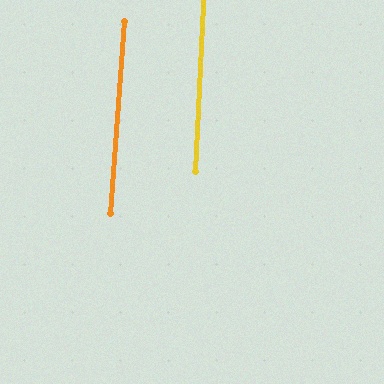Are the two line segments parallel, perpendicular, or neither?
Parallel — their directions differ by only 1.6°.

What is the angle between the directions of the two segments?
Approximately 2 degrees.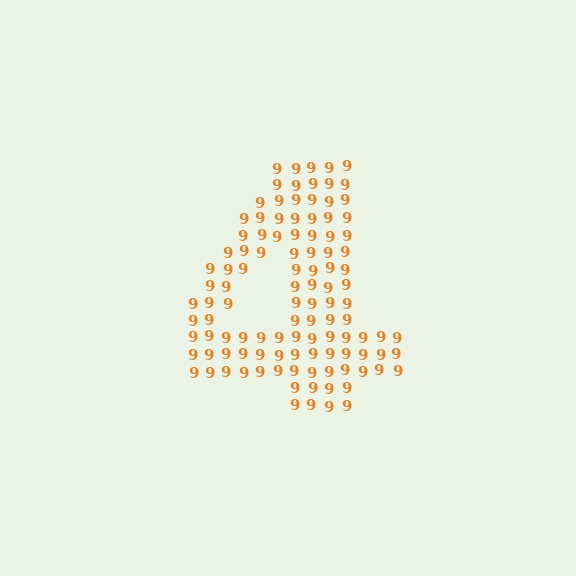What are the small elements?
The small elements are digit 9's.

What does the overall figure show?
The overall figure shows the digit 4.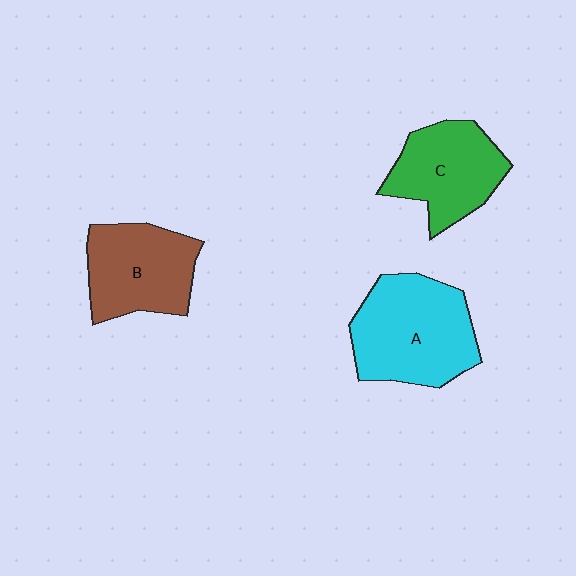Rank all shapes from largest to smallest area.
From largest to smallest: A (cyan), B (brown), C (green).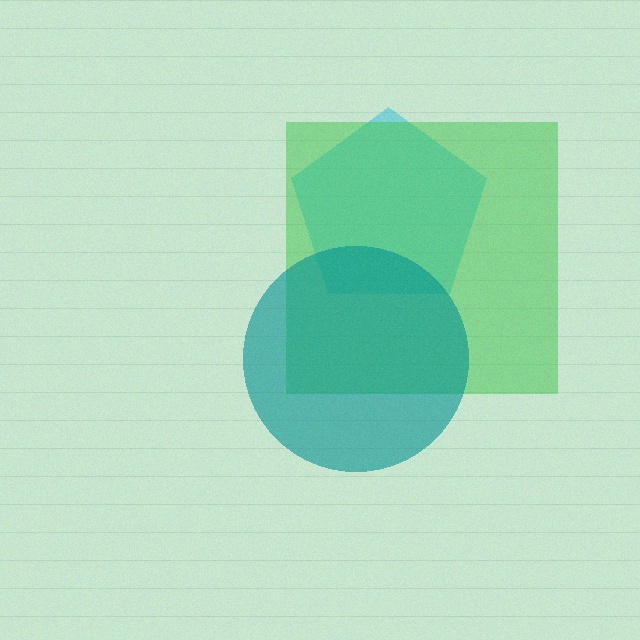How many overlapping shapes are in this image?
There are 3 overlapping shapes in the image.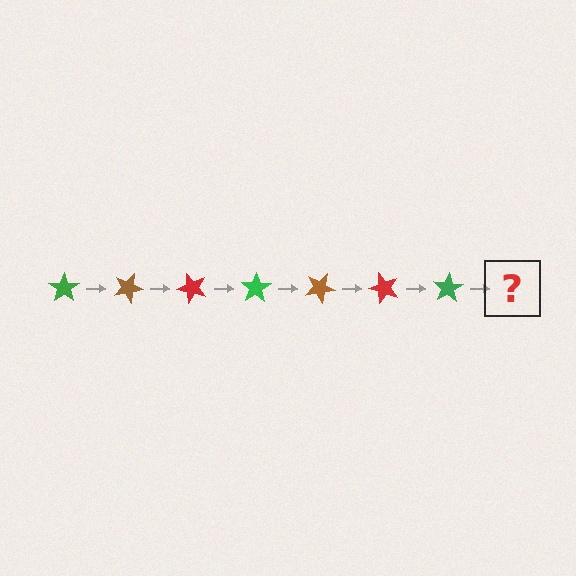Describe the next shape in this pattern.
It should be a brown star, rotated 175 degrees from the start.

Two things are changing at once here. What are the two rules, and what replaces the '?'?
The two rules are that it rotates 25 degrees each step and the color cycles through green, brown, and red. The '?' should be a brown star, rotated 175 degrees from the start.